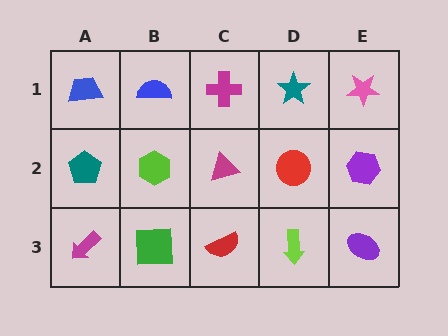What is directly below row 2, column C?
A red semicircle.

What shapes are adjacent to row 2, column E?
A pink star (row 1, column E), a purple ellipse (row 3, column E), a red circle (row 2, column D).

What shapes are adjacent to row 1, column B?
A lime hexagon (row 2, column B), a blue trapezoid (row 1, column A), a magenta cross (row 1, column C).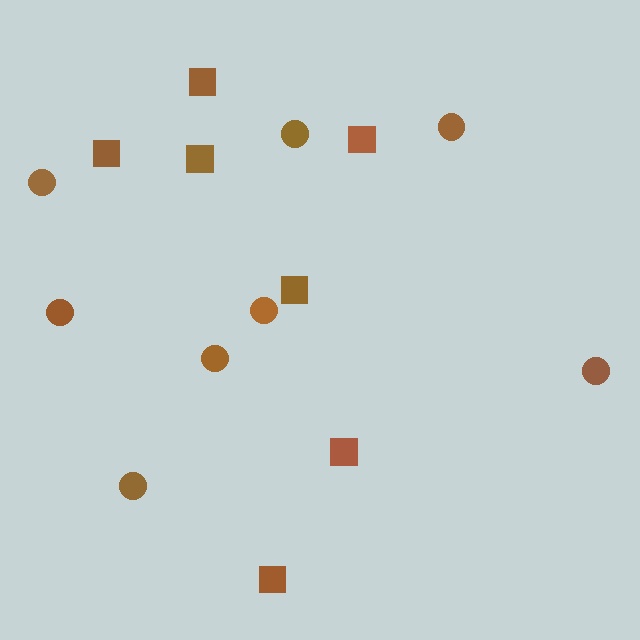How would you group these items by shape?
There are 2 groups: one group of circles (8) and one group of squares (7).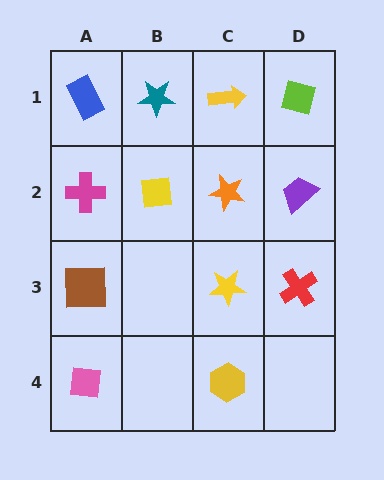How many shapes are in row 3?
3 shapes.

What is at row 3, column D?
A red cross.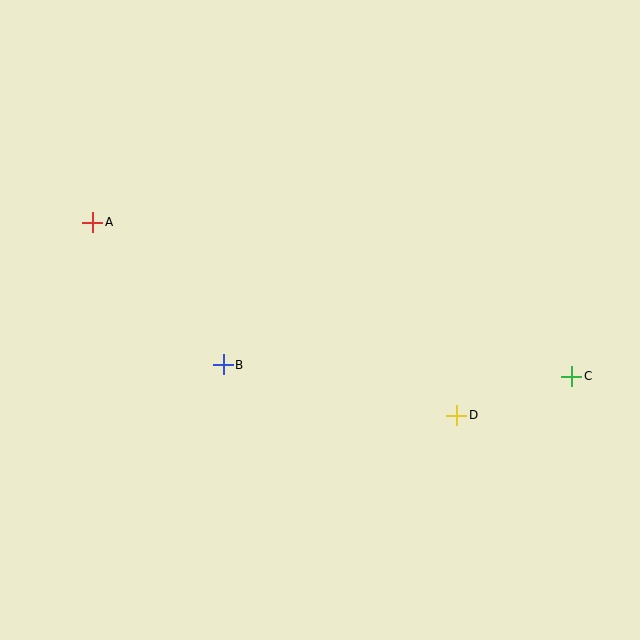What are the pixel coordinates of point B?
Point B is at (223, 365).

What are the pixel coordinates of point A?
Point A is at (93, 222).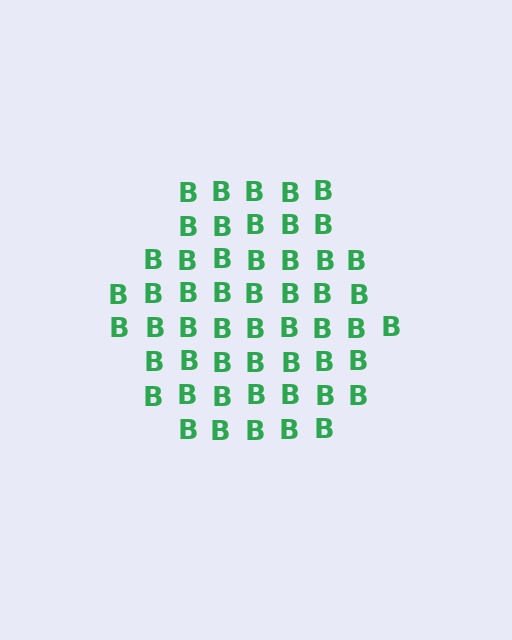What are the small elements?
The small elements are letter B's.